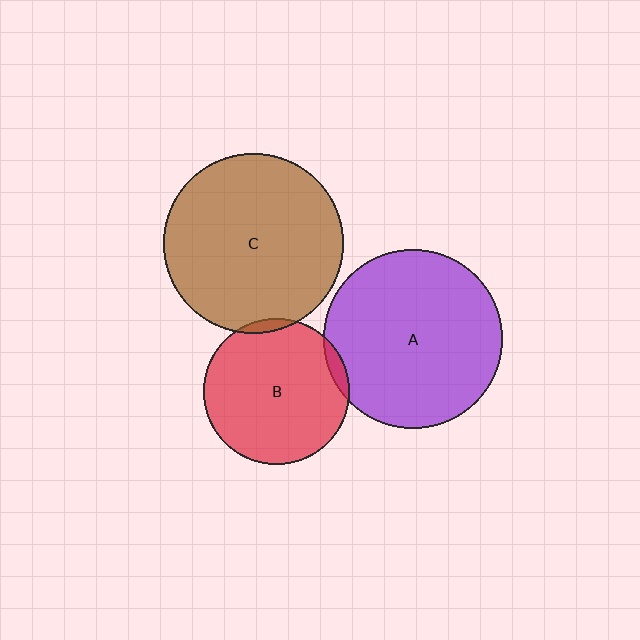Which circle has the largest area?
Circle C (brown).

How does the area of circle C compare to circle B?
Approximately 1.5 times.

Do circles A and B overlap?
Yes.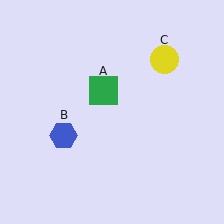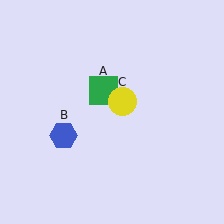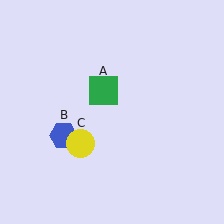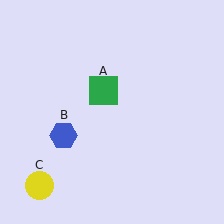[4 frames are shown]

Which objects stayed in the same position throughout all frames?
Green square (object A) and blue hexagon (object B) remained stationary.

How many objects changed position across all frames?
1 object changed position: yellow circle (object C).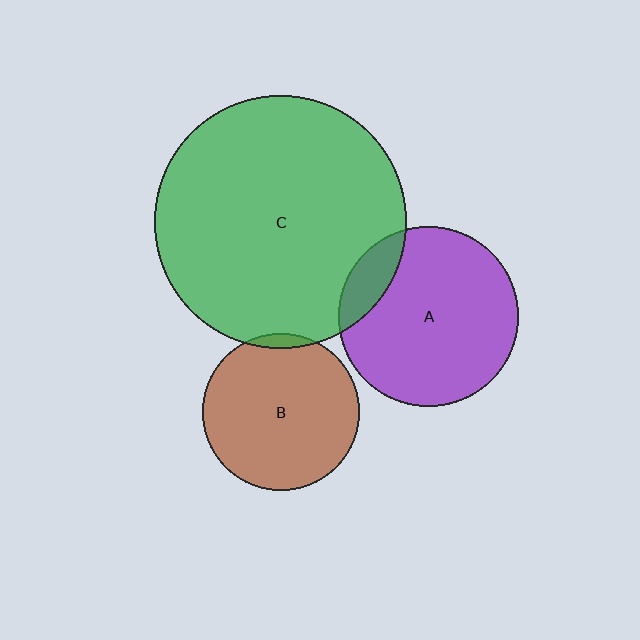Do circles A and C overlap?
Yes.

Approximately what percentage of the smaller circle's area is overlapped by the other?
Approximately 15%.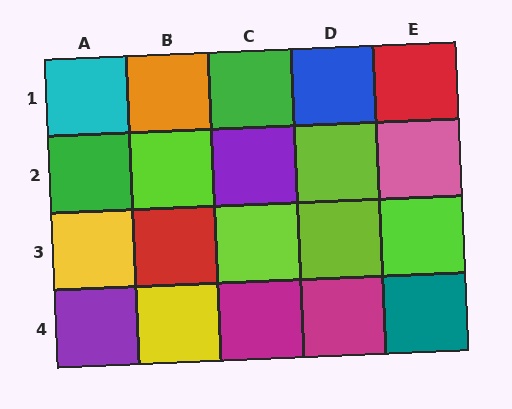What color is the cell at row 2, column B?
Lime.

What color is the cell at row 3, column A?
Yellow.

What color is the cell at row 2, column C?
Purple.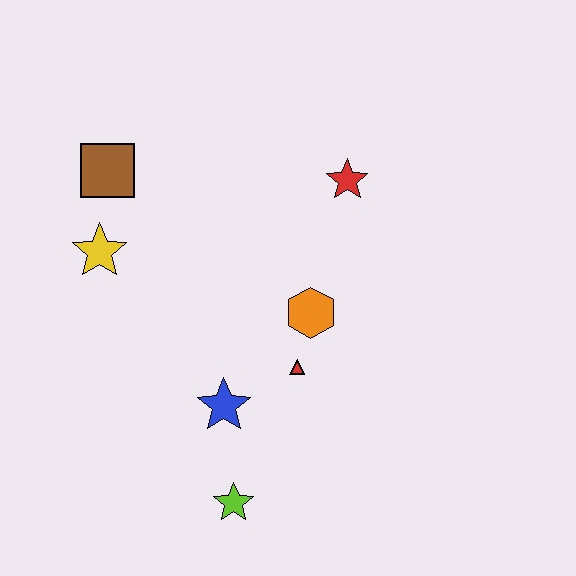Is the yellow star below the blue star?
No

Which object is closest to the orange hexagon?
The red triangle is closest to the orange hexagon.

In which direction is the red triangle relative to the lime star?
The red triangle is above the lime star.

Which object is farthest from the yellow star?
The lime star is farthest from the yellow star.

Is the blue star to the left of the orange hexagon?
Yes